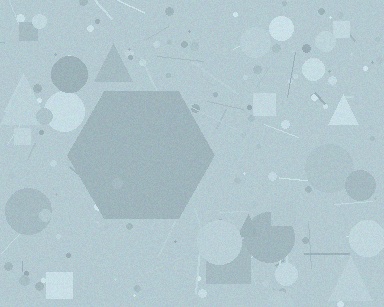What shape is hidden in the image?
A hexagon is hidden in the image.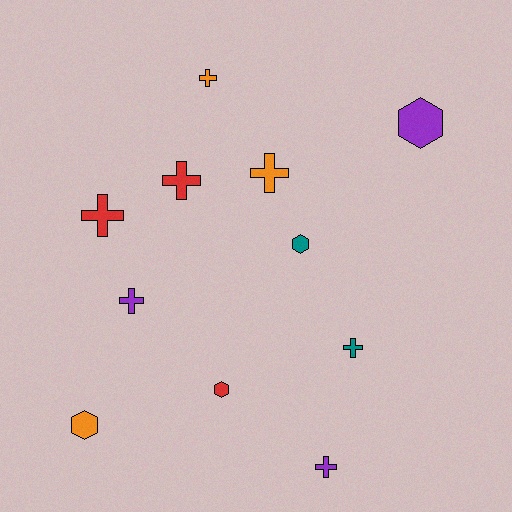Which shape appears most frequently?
Cross, with 7 objects.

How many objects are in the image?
There are 11 objects.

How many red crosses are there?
There are 2 red crosses.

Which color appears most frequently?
Red, with 3 objects.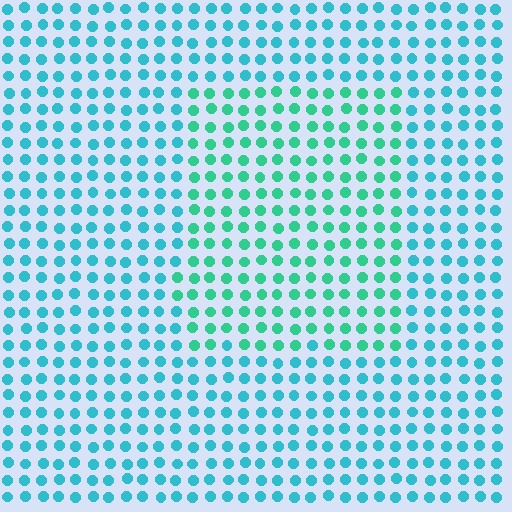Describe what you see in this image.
The image is filled with small cyan elements in a uniform arrangement. A rectangle-shaped region is visible where the elements are tinted to a slightly different hue, forming a subtle color boundary.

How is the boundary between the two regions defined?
The boundary is defined purely by a slight shift in hue (about 29 degrees). Spacing, size, and orientation are identical on both sides.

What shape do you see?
I see a rectangle.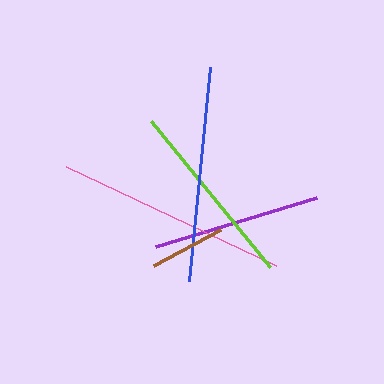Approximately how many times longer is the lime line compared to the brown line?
The lime line is approximately 2.5 times the length of the brown line.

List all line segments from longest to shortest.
From longest to shortest: pink, blue, lime, purple, brown.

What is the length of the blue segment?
The blue segment is approximately 215 pixels long.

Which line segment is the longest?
The pink line is the longest at approximately 232 pixels.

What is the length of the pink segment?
The pink segment is approximately 232 pixels long.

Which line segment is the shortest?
The brown line is the shortest at approximately 76 pixels.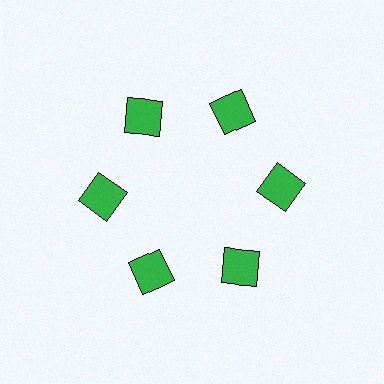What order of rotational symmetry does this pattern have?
This pattern has 6-fold rotational symmetry.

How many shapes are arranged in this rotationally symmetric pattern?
There are 6 shapes, arranged in 6 groups of 1.